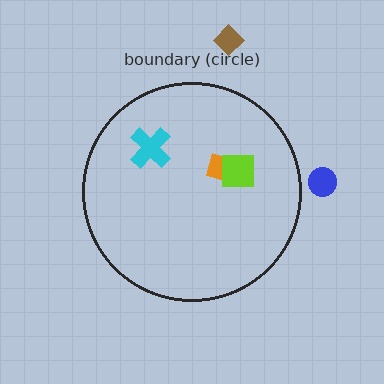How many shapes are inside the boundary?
3 inside, 2 outside.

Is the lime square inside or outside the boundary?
Inside.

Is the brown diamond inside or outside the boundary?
Outside.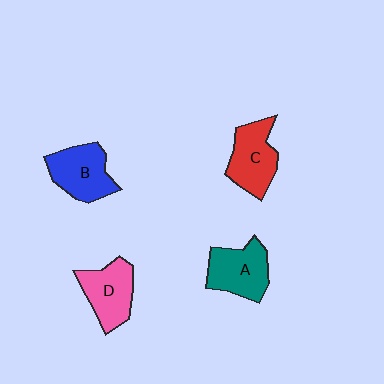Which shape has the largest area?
Shape B (blue).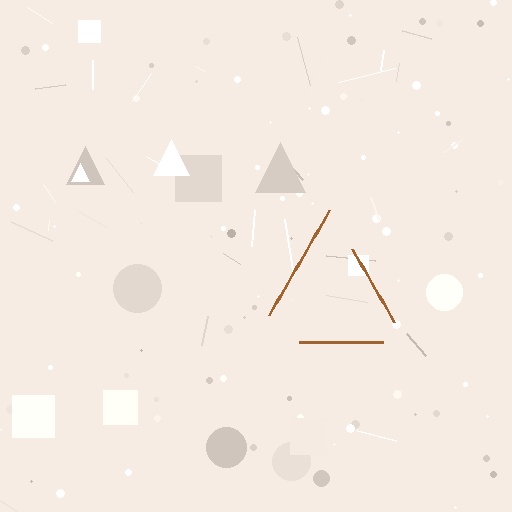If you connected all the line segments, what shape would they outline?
They would outline a triangle.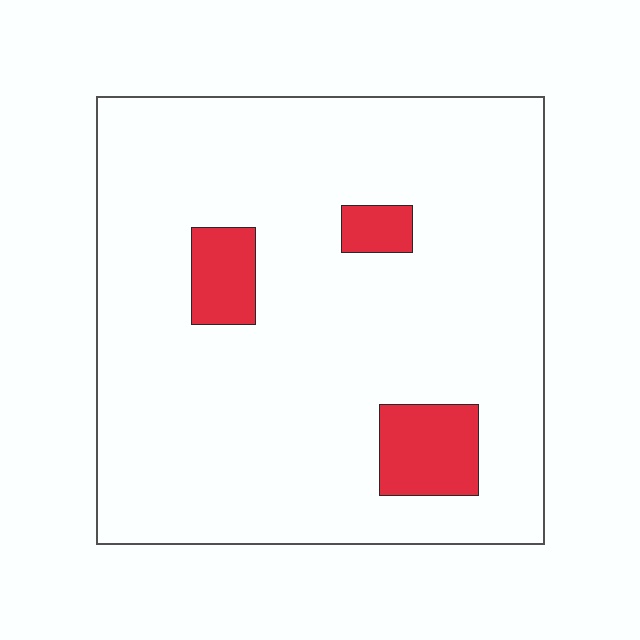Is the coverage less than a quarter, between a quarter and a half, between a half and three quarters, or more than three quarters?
Less than a quarter.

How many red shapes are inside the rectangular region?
3.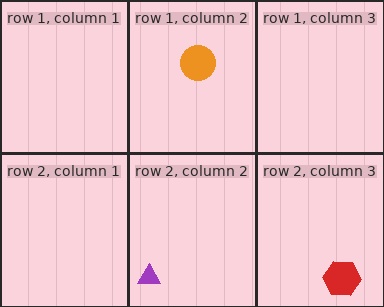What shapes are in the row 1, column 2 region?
The orange circle.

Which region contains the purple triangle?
The row 2, column 2 region.